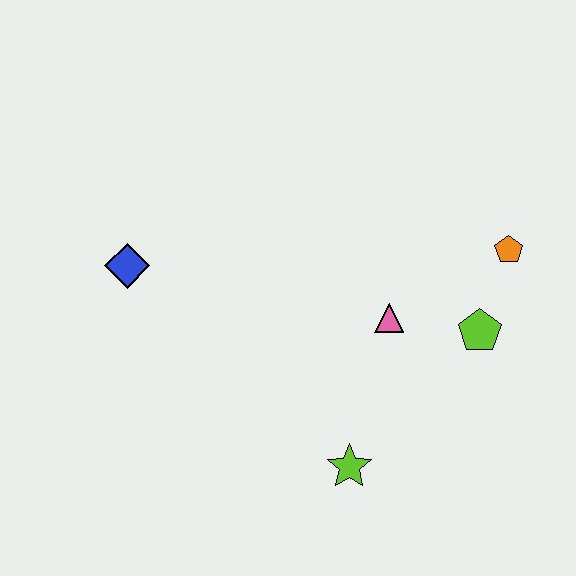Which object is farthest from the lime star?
The blue diamond is farthest from the lime star.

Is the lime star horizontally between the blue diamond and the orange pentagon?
Yes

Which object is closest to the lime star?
The pink triangle is closest to the lime star.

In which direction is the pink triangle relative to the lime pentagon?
The pink triangle is to the left of the lime pentagon.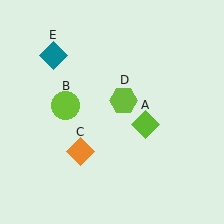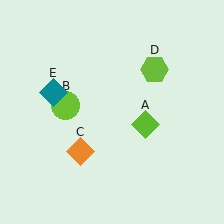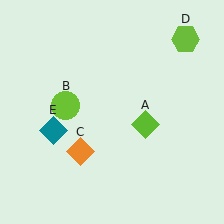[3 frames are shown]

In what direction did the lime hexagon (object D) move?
The lime hexagon (object D) moved up and to the right.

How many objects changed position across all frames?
2 objects changed position: lime hexagon (object D), teal diamond (object E).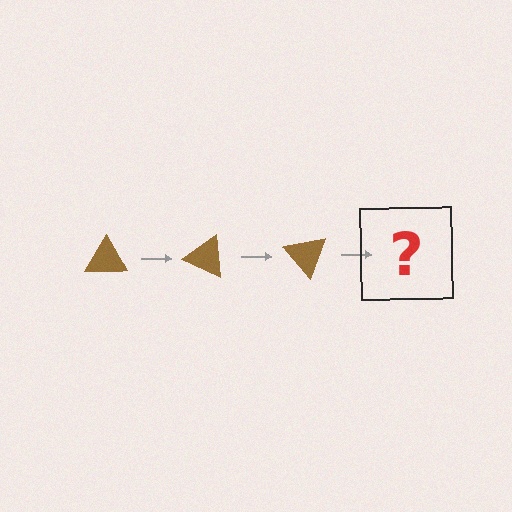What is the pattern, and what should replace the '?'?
The pattern is that the triangle rotates 25 degrees each step. The '?' should be a brown triangle rotated 75 degrees.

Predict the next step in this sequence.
The next step is a brown triangle rotated 75 degrees.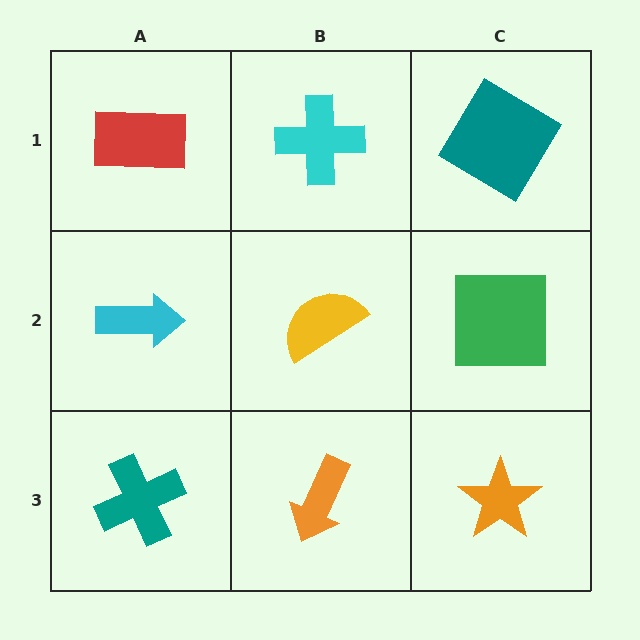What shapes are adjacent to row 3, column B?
A yellow semicircle (row 2, column B), a teal cross (row 3, column A), an orange star (row 3, column C).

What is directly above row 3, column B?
A yellow semicircle.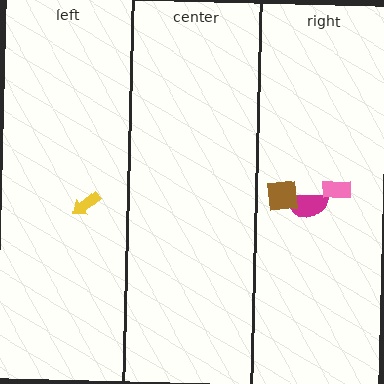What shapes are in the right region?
The magenta semicircle, the pink rectangle, the brown square.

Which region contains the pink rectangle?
The right region.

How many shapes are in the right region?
3.